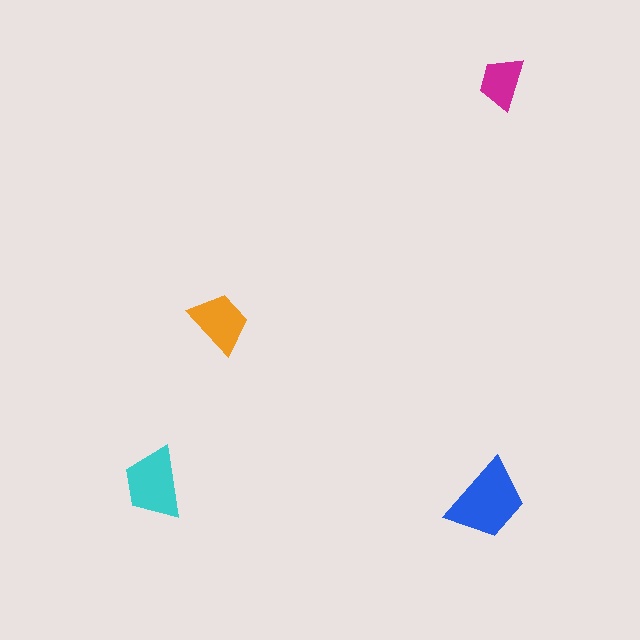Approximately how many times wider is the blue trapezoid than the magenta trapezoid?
About 1.5 times wider.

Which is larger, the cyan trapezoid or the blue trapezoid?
The blue one.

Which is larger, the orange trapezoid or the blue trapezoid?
The blue one.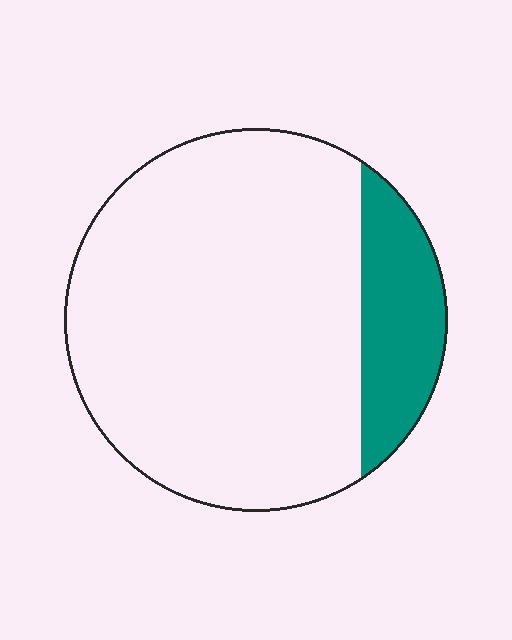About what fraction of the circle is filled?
About one sixth (1/6).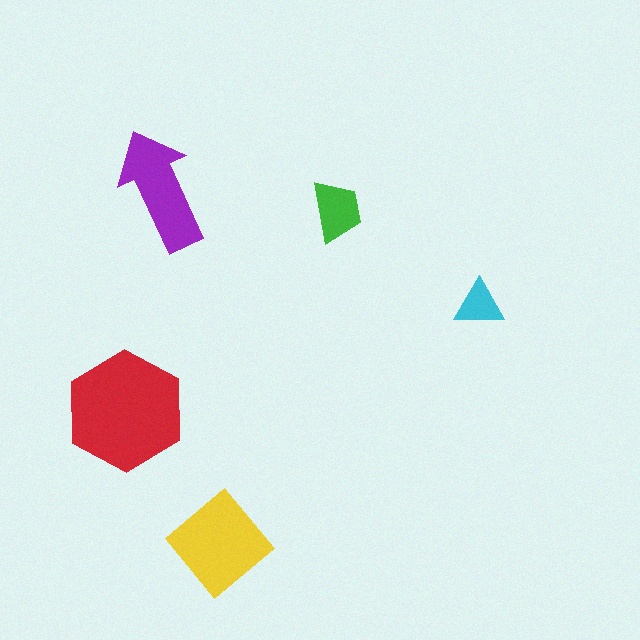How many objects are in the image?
There are 5 objects in the image.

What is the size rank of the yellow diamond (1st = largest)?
2nd.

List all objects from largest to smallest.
The red hexagon, the yellow diamond, the purple arrow, the green trapezoid, the cyan triangle.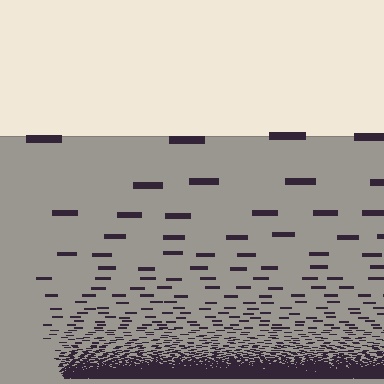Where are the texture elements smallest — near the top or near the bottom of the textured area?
Near the bottom.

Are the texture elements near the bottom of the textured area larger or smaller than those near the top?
Smaller. The gradient is inverted — elements near the bottom are smaller and denser.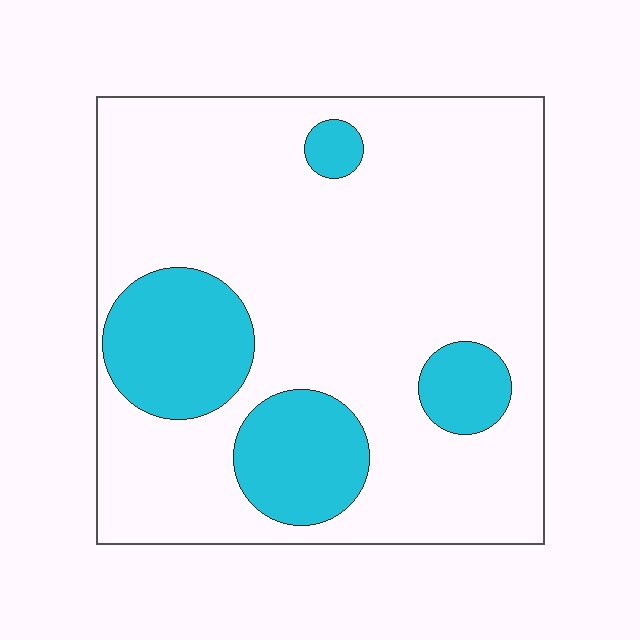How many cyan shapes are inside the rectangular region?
4.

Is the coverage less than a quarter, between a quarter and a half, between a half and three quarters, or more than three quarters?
Less than a quarter.